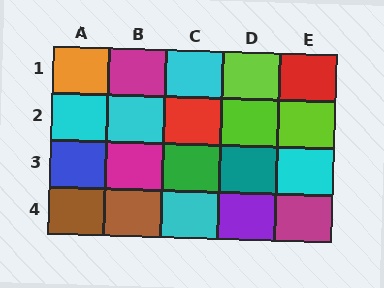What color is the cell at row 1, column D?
Lime.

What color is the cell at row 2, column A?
Cyan.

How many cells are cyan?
5 cells are cyan.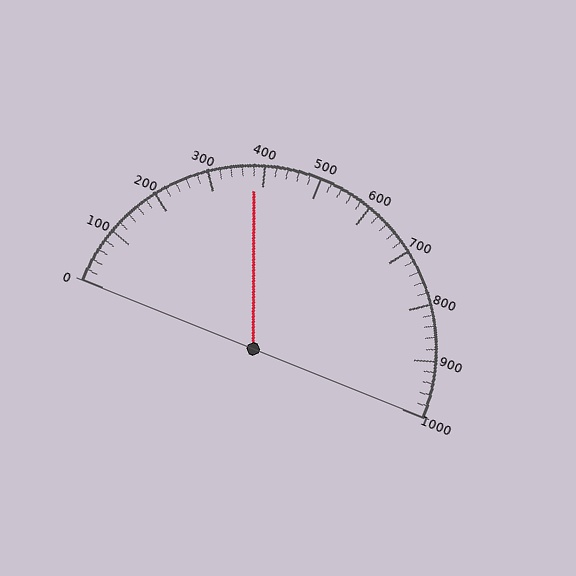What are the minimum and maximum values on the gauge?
The gauge ranges from 0 to 1000.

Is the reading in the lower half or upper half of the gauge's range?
The reading is in the lower half of the range (0 to 1000).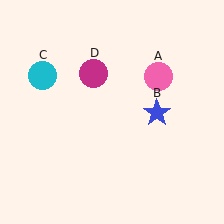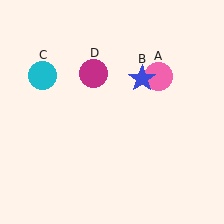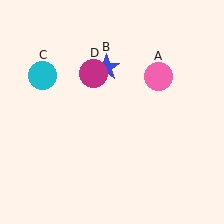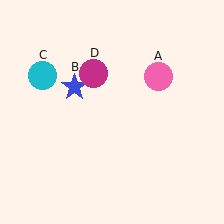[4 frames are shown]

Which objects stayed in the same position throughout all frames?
Pink circle (object A) and cyan circle (object C) and magenta circle (object D) remained stationary.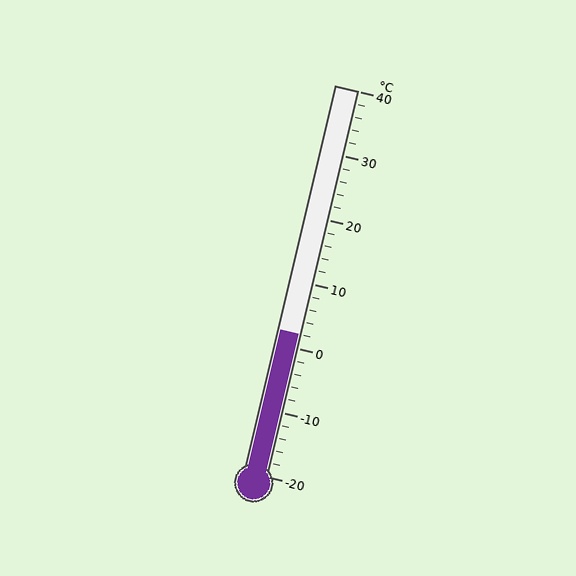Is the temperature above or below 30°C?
The temperature is below 30°C.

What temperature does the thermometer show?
The thermometer shows approximately 2°C.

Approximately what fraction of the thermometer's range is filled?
The thermometer is filled to approximately 35% of its range.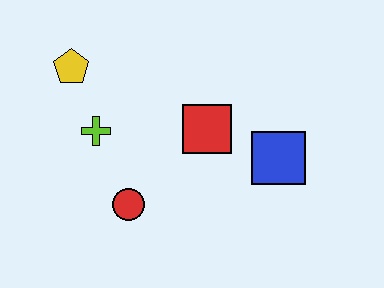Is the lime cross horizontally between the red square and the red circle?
No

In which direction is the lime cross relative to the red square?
The lime cross is to the left of the red square.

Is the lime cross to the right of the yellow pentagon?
Yes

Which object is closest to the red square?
The blue square is closest to the red square.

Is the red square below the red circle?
No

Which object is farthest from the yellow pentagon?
The blue square is farthest from the yellow pentagon.